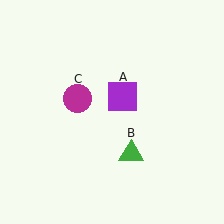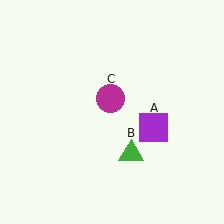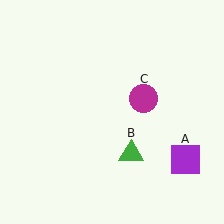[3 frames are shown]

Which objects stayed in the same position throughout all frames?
Green triangle (object B) remained stationary.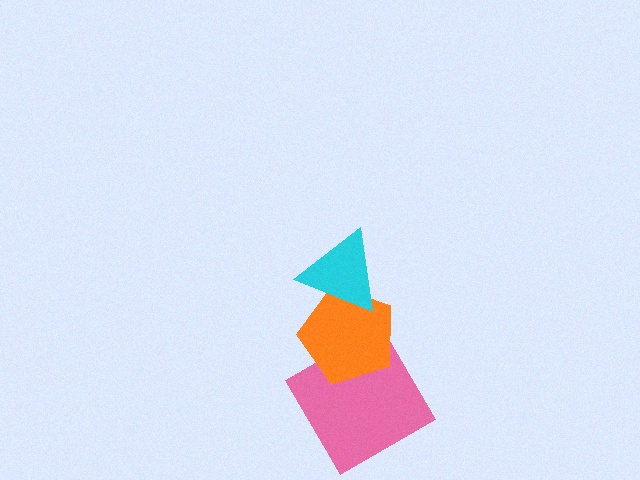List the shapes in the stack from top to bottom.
From top to bottom: the cyan triangle, the orange pentagon, the pink diamond.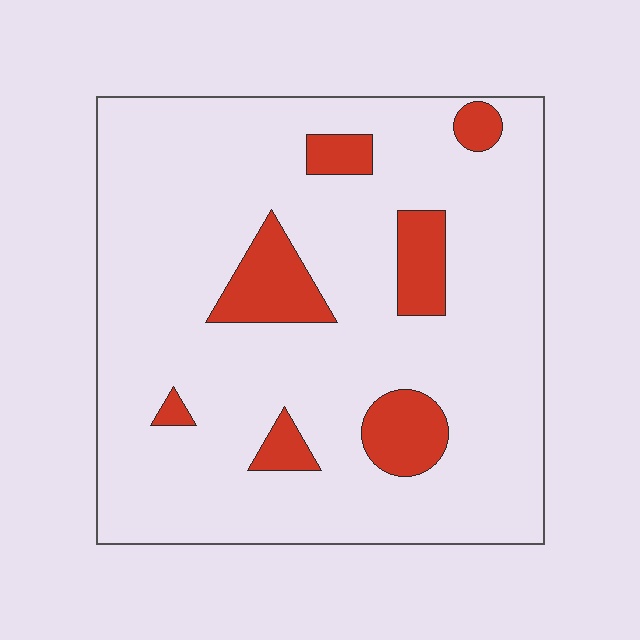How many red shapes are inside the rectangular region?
7.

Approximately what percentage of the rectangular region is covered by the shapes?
Approximately 15%.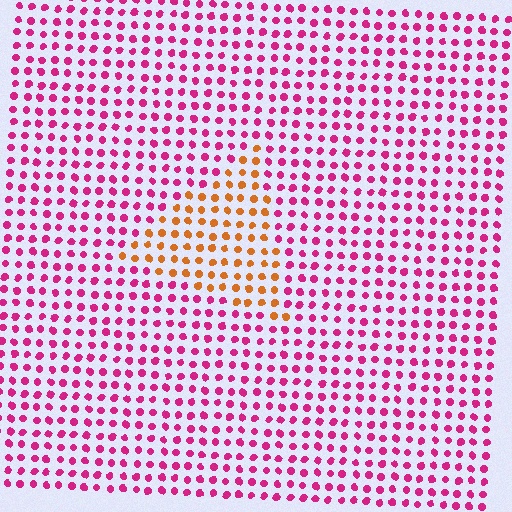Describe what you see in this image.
The image is filled with small magenta elements in a uniform arrangement. A triangle-shaped region is visible where the elements are tinted to a slightly different hue, forming a subtle color boundary.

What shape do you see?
I see a triangle.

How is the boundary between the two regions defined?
The boundary is defined purely by a slight shift in hue (about 60 degrees). Spacing, size, and orientation are identical on both sides.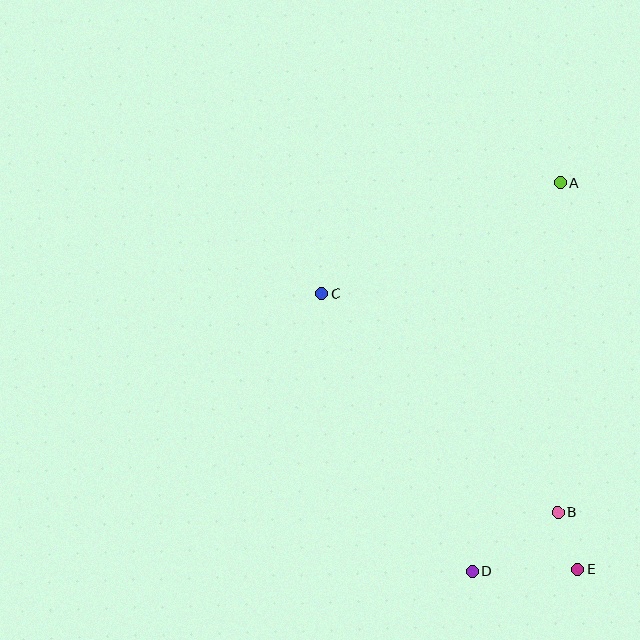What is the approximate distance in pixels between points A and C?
The distance between A and C is approximately 263 pixels.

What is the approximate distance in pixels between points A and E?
The distance between A and E is approximately 387 pixels.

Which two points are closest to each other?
Points B and E are closest to each other.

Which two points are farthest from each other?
Points A and D are farthest from each other.